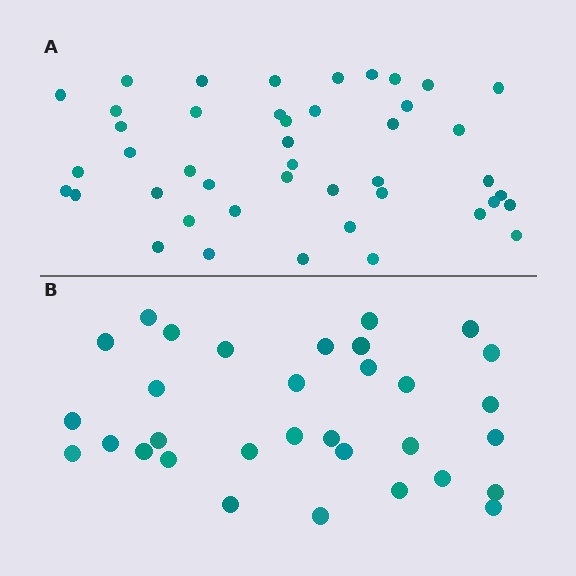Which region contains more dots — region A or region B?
Region A (the top region) has more dots.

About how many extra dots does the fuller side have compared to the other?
Region A has roughly 12 or so more dots than region B.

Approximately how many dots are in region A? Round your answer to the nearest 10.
About 40 dots. (The exact count is 44, which rounds to 40.)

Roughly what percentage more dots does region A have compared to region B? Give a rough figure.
About 40% more.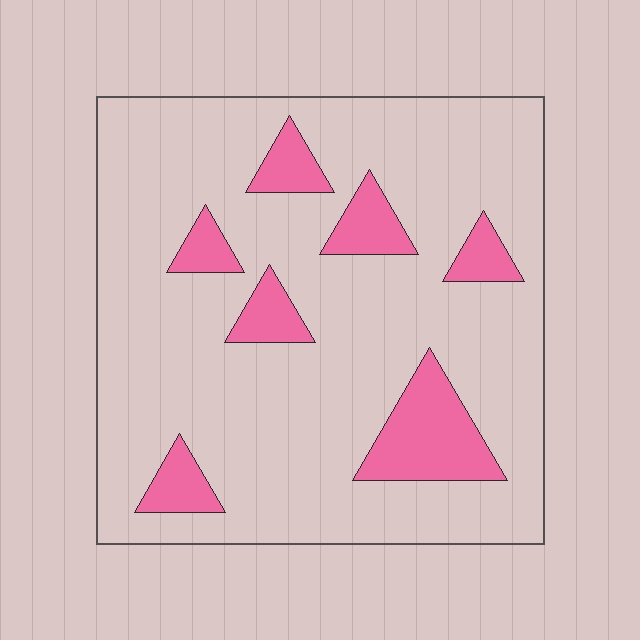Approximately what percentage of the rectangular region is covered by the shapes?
Approximately 15%.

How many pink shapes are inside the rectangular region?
7.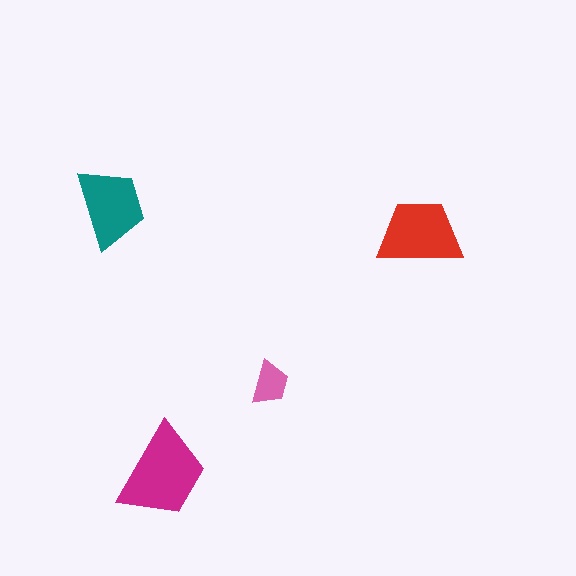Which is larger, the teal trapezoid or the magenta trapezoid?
The magenta one.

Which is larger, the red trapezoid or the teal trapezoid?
The red one.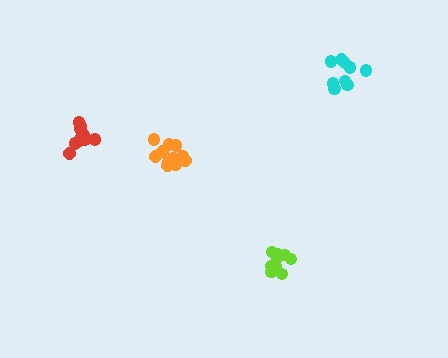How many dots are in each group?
Group 1: 12 dots, Group 2: 9 dots, Group 3: 10 dots, Group 4: 9 dots (40 total).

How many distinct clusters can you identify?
There are 4 distinct clusters.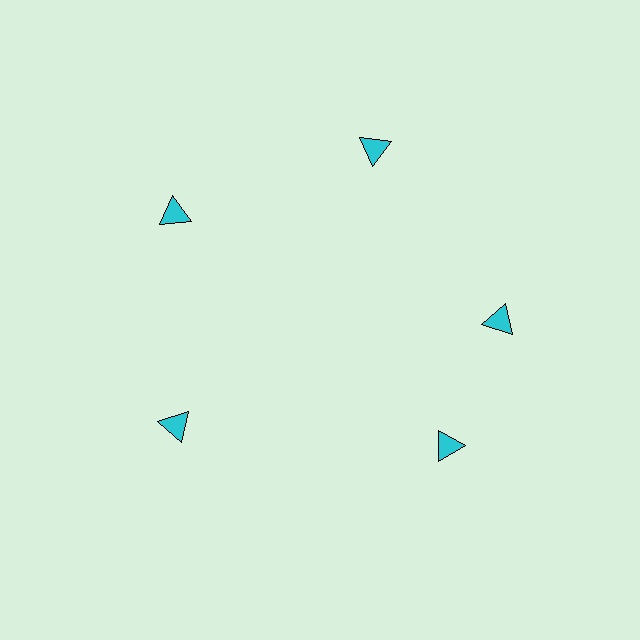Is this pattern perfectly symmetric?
No. The 5 cyan triangles are arranged in a ring, but one element near the 5 o'clock position is rotated out of alignment along the ring, breaking the 5-fold rotational symmetry.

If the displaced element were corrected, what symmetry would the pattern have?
It would have 5-fold rotational symmetry — the pattern would map onto itself every 72 degrees.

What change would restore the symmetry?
The symmetry would be restored by rotating it back into even spacing with its neighbors so that all 5 triangles sit at equal angles and equal distance from the center.